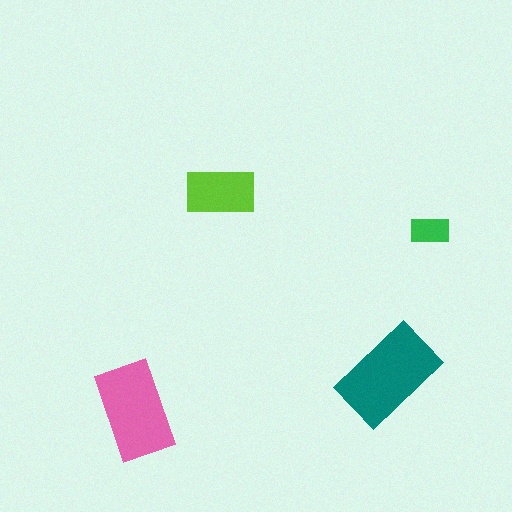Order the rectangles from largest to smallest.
the teal one, the pink one, the lime one, the green one.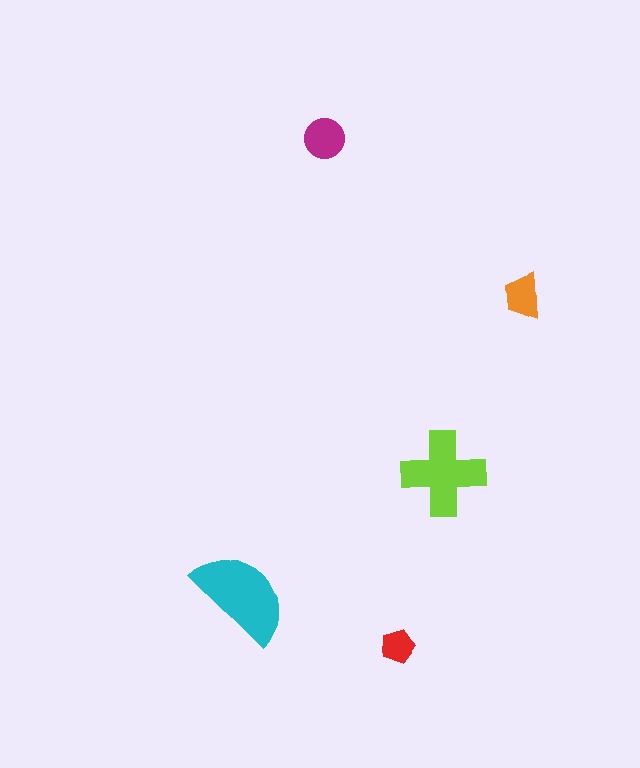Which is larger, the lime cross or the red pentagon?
The lime cross.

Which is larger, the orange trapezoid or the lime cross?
The lime cross.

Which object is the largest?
The cyan semicircle.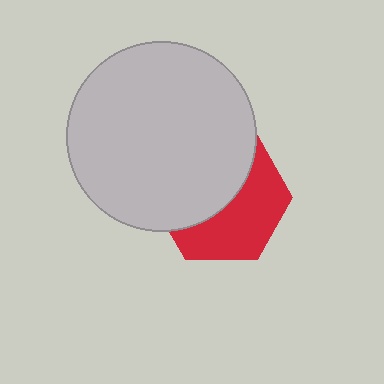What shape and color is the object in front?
The object in front is a light gray circle.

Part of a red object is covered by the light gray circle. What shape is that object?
It is a hexagon.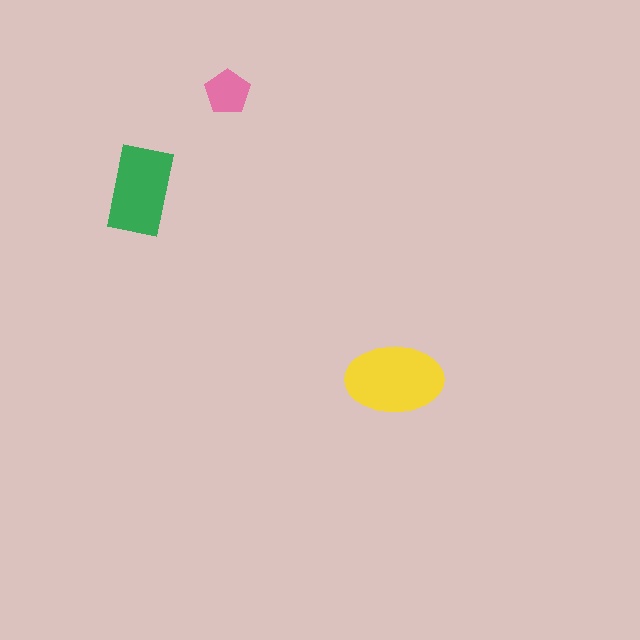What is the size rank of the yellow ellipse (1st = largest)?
1st.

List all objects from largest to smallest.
The yellow ellipse, the green rectangle, the pink pentagon.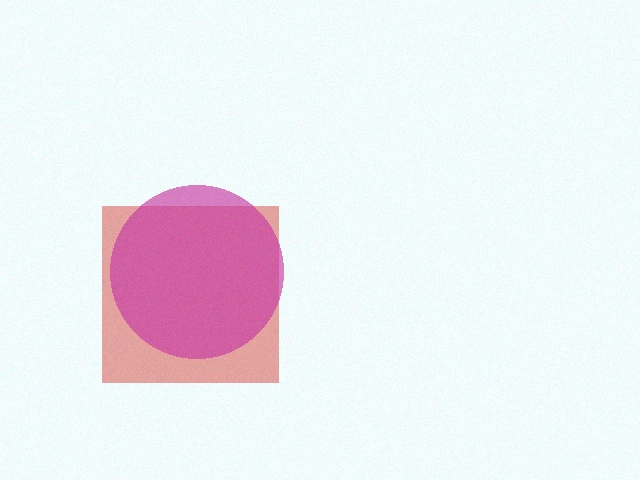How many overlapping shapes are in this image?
There are 2 overlapping shapes in the image.